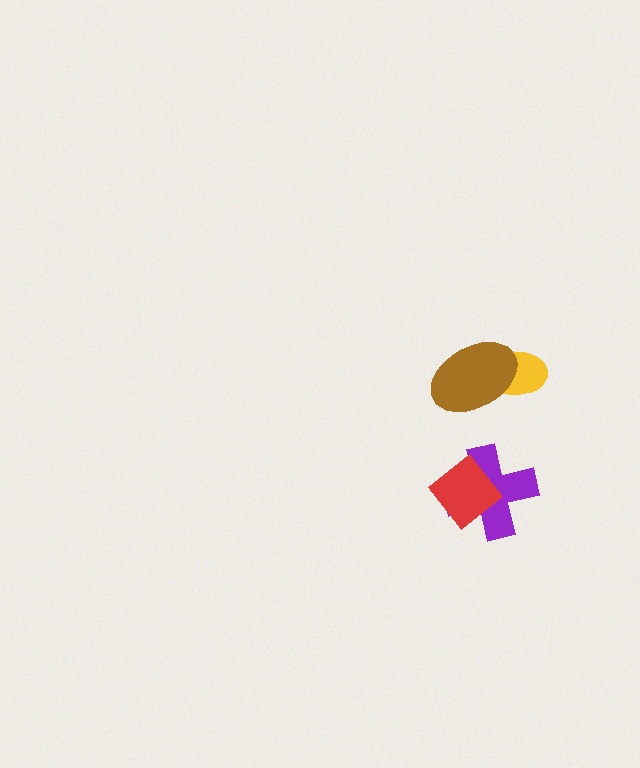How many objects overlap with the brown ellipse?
1 object overlaps with the brown ellipse.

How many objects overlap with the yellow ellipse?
1 object overlaps with the yellow ellipse.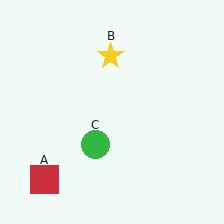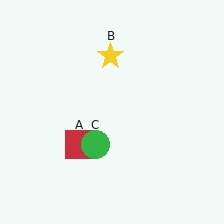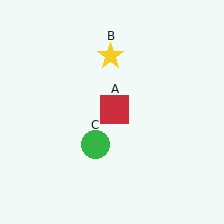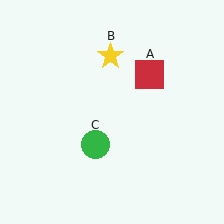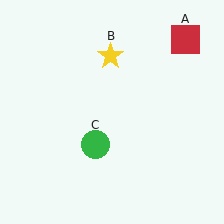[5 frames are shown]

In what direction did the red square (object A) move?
The red square (object A) moved up and to the right.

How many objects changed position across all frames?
1 object changed position: red square (object A).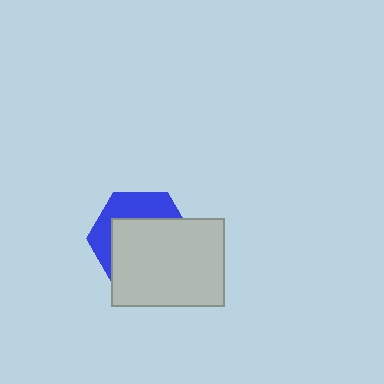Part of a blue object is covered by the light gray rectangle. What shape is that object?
It is a hexagon.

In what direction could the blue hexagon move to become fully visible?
The blue hexagon could move up. That would shift it out from behind the light gray rectangle entirely.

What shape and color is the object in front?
The object in front is a light gray rectangle.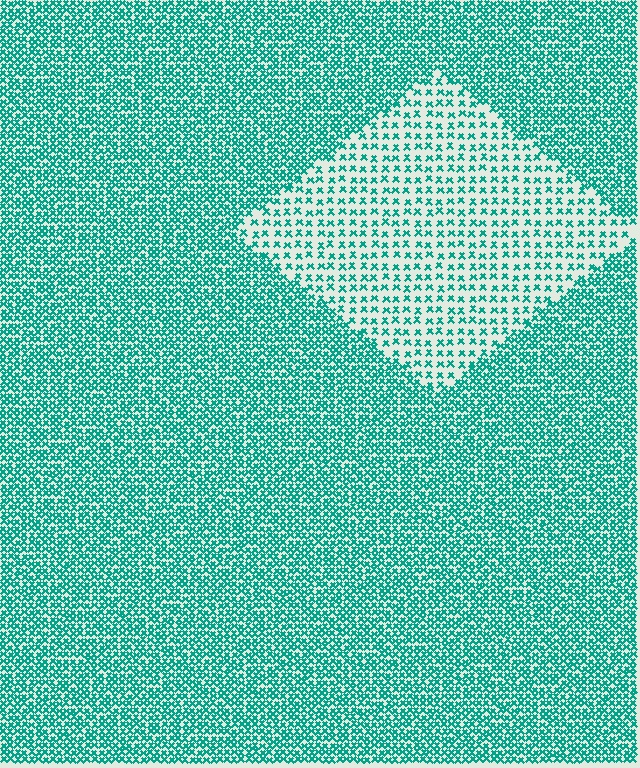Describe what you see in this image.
The image contains small teal elements arranged at two different densities. A diamond-shaped region is visible where the elements are less densely packed than the surrounding area.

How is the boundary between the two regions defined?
The boundary is defined by a change in element density (approximately 2.4x ratio). All elements are the same color, size, and shape.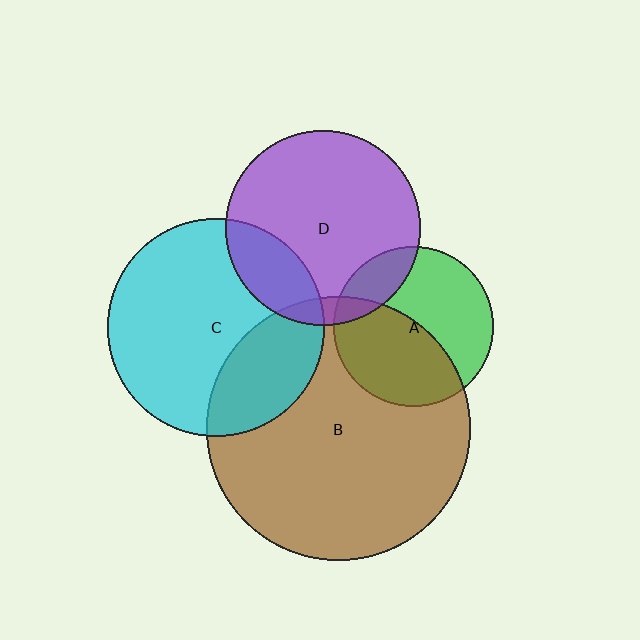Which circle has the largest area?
Circle B (brown).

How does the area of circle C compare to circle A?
Approximately 1.8 times.